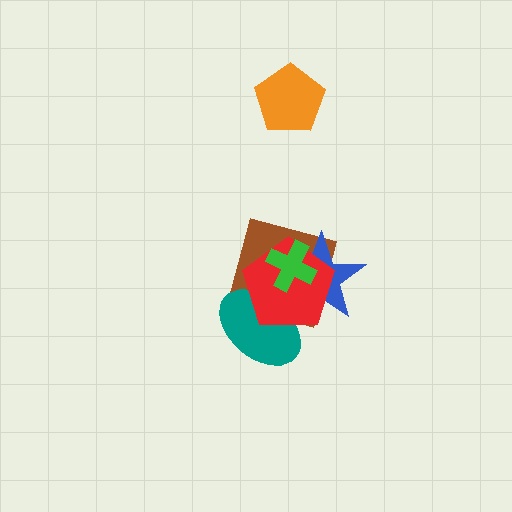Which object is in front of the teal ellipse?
The red pentagon is in front of the teal ellipse.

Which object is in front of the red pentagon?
The green cross is in front of the red pentagon.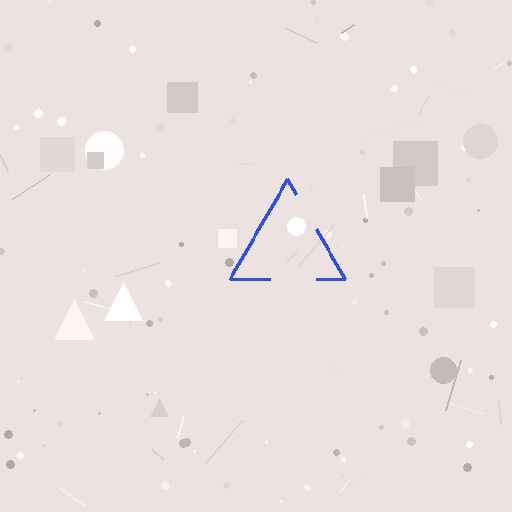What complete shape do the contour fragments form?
The contour fragments form a triangle.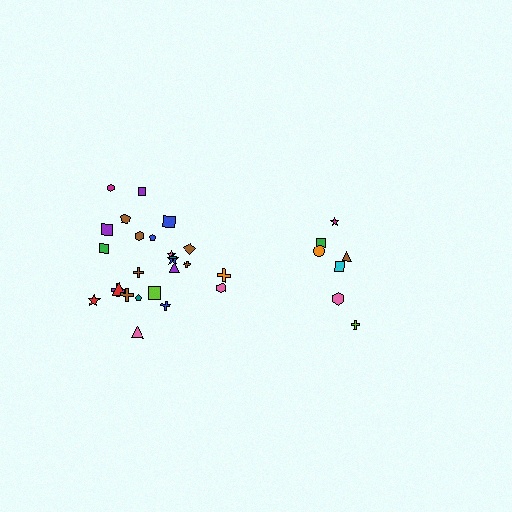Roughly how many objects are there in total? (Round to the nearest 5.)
Roughly 30 objects in total.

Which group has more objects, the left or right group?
The left group.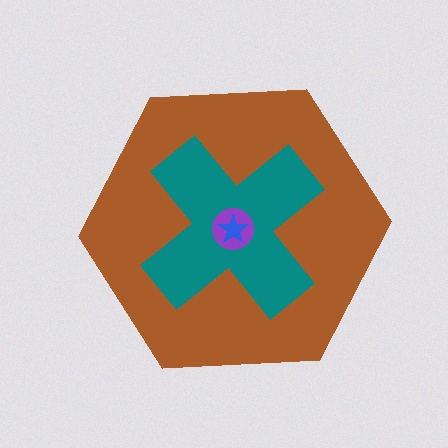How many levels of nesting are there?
4.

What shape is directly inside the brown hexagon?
The teal cross.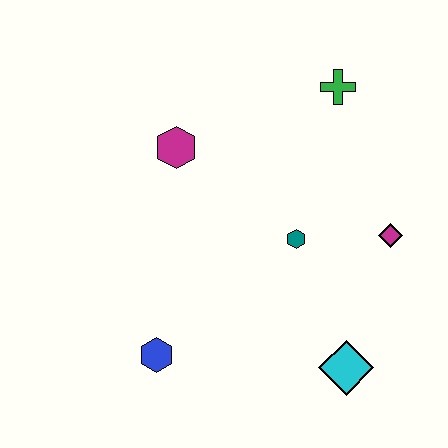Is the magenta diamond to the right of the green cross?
Yes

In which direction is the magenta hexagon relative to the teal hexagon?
The magenta hexagon is to the left of the teal hexagon.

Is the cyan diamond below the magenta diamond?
Yes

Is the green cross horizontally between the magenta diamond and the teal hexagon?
Yes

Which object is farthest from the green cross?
The blue hexagon is farthest from the green cross.